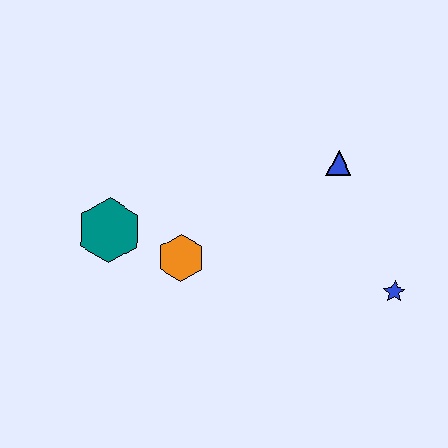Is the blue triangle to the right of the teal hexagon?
Yes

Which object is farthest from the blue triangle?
The teal hexagon is farthest from the blue triangle.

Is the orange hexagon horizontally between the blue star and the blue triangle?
No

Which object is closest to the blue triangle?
The blue star is closest to the blue triangle.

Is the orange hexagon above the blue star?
Yes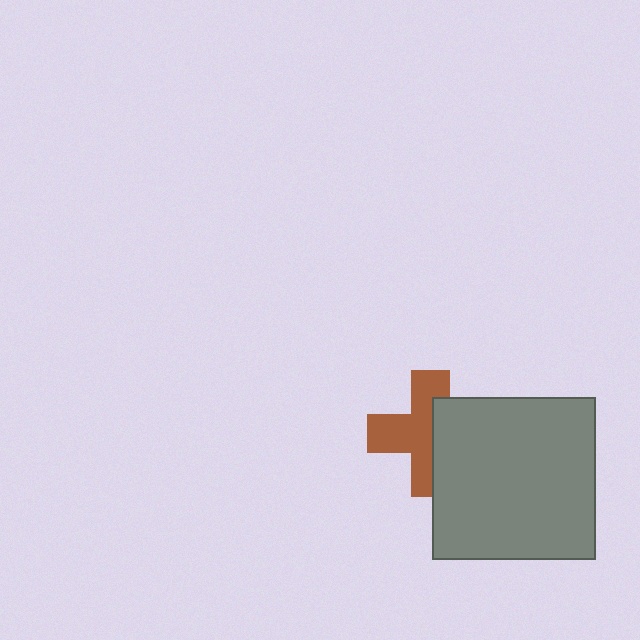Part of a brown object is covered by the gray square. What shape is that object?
It is a cross.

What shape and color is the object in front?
The object in front is a gray square.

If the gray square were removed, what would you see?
You would see the complete brown cross.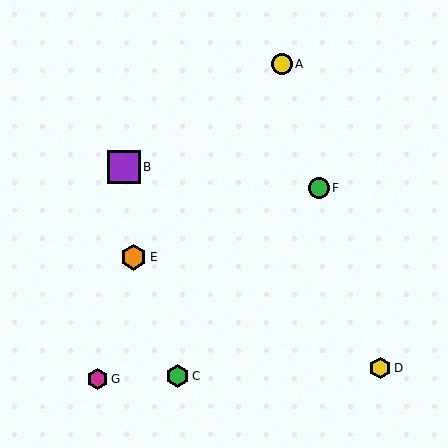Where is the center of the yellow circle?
The center of the yellow circle is at (282, 64).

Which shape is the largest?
The purple square (labeled B) is the largest.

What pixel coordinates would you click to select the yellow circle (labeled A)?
Click at (282, 64) to select the yellow circle A.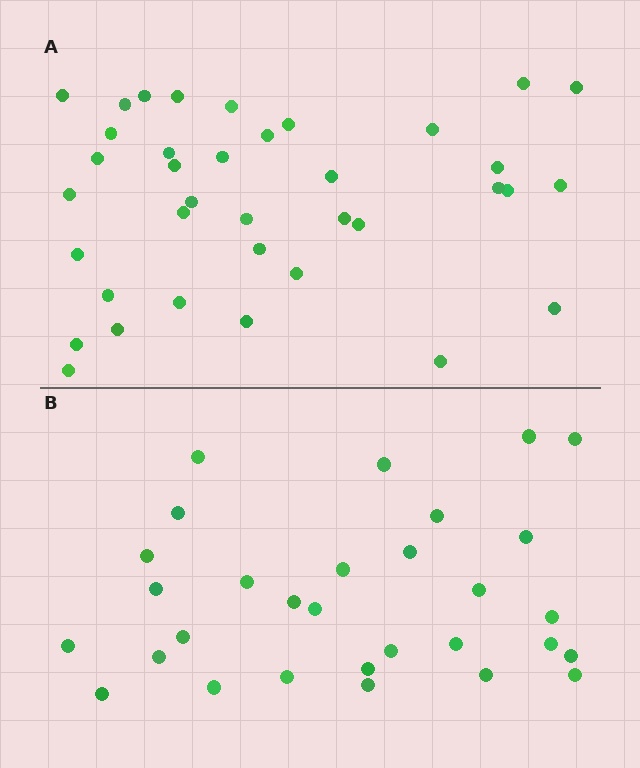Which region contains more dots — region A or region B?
Region A (the top region) has more dots.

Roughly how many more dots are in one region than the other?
Region A has roughly 8 or so more dots than region B.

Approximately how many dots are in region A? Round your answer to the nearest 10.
About 40 dots. (The exact count is 37, which rounds to 40.)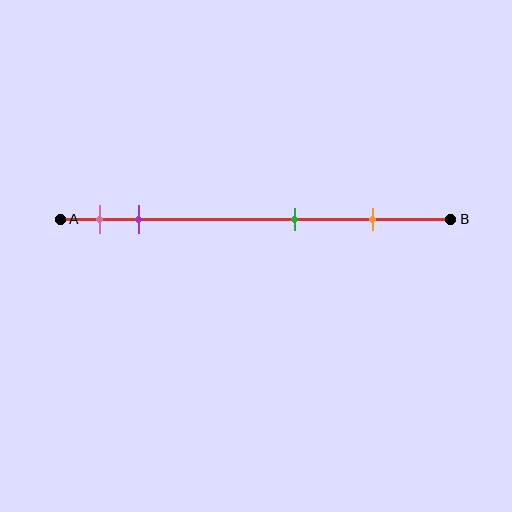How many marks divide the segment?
There are 4 marks dividing the segment.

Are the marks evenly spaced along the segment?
No, the marks are not evenly spaced.